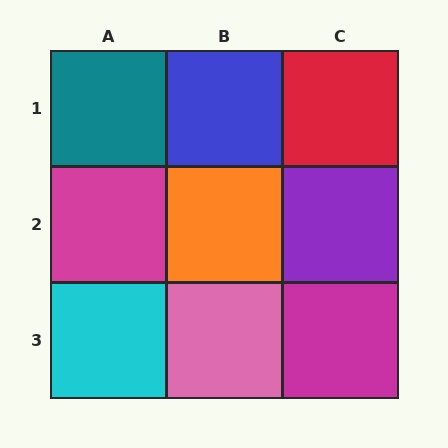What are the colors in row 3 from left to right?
Cyan, pink, magenta.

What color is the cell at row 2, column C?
Purple.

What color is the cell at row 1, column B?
Blue.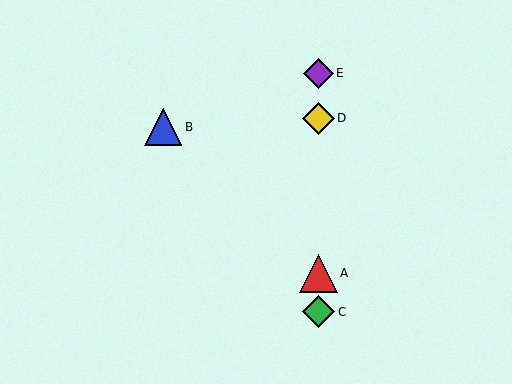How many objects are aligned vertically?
4 objects (A, C, D, E) are aligned vertically.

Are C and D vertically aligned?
Yes, both are at x≈318.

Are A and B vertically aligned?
No, A is at x≈318 and B is at x≈163.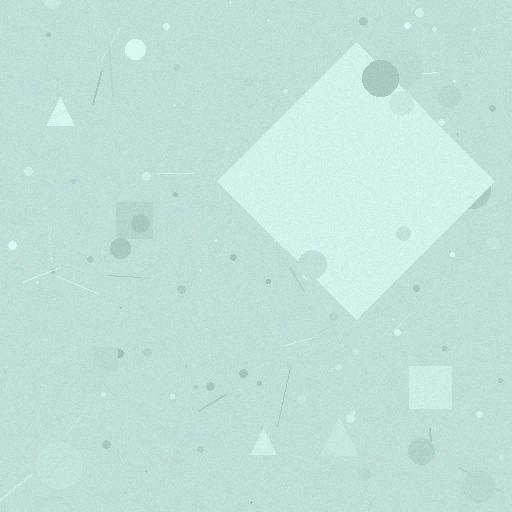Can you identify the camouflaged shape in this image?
The camouflaged shape is a diamond.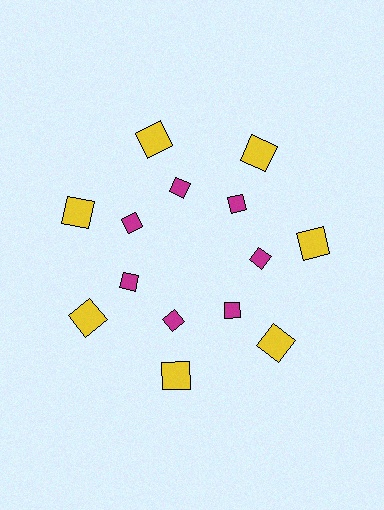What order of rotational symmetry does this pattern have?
This pattern has 7-fold rotational symmetry.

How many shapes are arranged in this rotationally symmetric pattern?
There are 14 shapes, arranged in 7 groups of 2.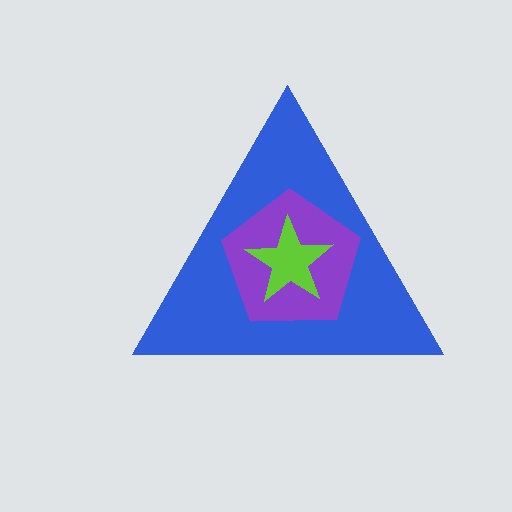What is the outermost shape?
The blue triangle.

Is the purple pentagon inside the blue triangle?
Yes.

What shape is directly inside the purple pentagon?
The lime star.